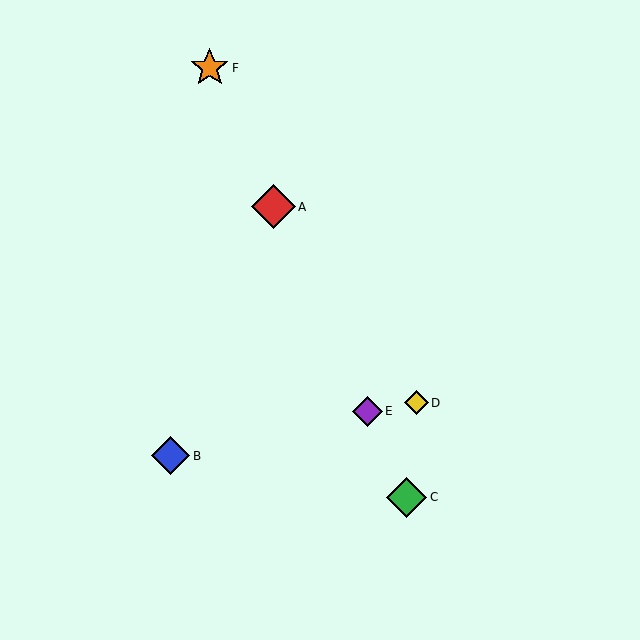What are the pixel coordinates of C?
Object C is at (407, 497).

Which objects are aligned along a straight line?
Objects A, C, E, F are aligned along a straight line.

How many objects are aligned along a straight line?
4 objects (A, C, E, F) are aligned along a straight line.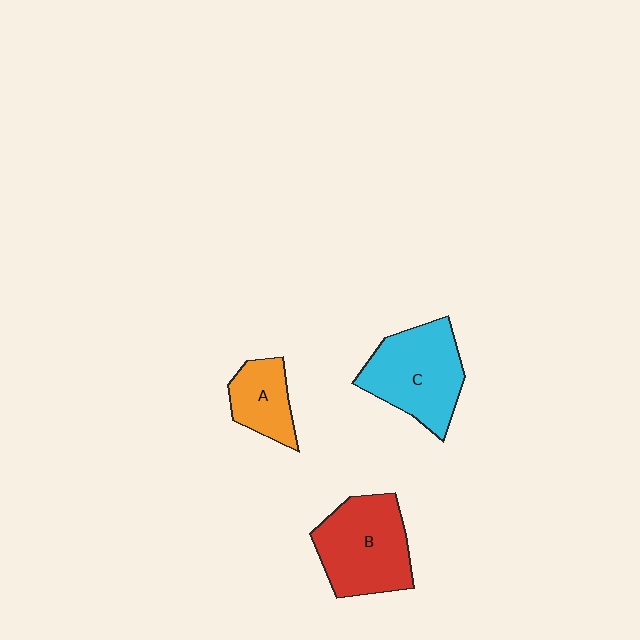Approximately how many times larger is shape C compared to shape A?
Approximately 1.8 times.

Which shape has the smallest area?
Shape A (orange).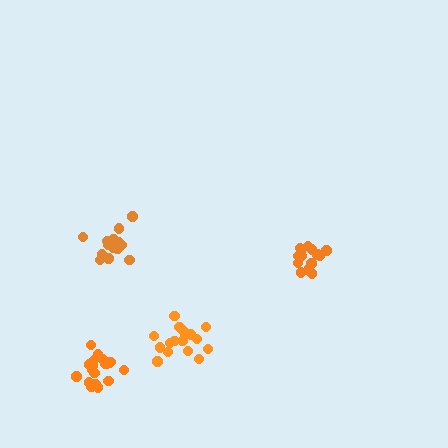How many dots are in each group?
Group 1: 17 dots, Group 2: 16 dots, Group 3: 16 dots, Group 4: 21 dots (70 total).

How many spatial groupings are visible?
There are 4 spatial groupings.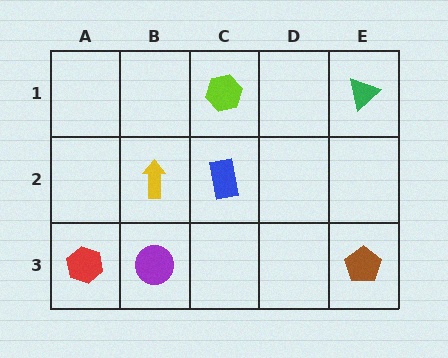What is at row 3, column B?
A purple circle.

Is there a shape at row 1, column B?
No, that cell is empty.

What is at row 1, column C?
A lime hexagon.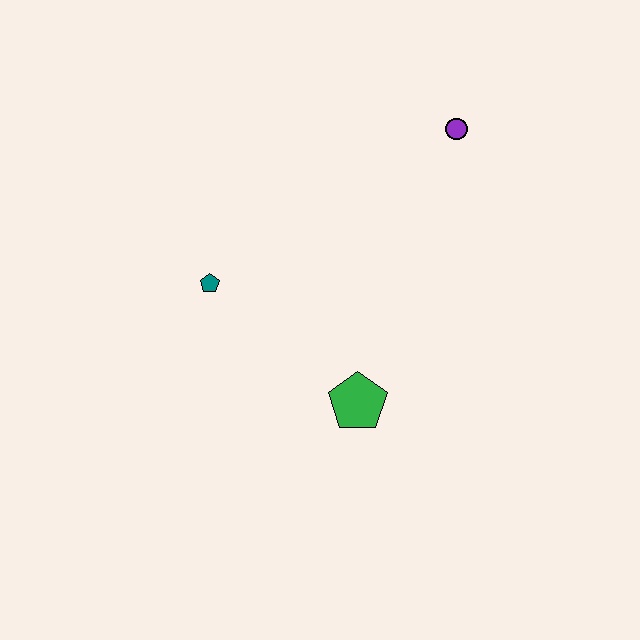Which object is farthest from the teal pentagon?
The purple circle is farthest from the teal pentagon.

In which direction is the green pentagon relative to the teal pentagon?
The green pentagon is to the right of the teal pentagon.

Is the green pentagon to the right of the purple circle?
No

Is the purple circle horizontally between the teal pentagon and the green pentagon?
No